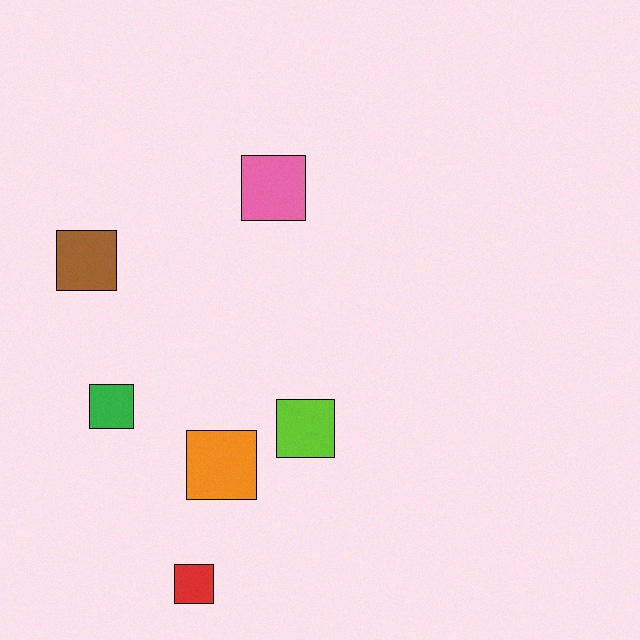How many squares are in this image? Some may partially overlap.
There are 6 squares.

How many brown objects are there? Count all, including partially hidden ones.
There is 1 brown object.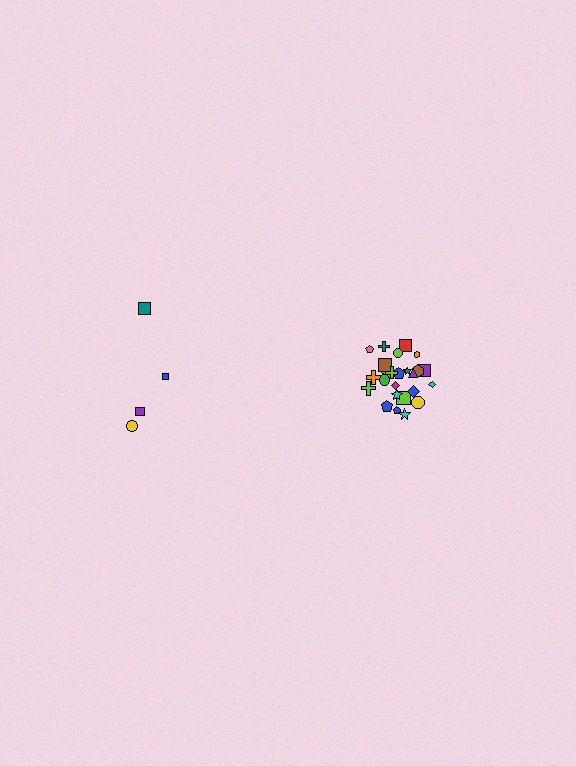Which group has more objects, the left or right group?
The right group.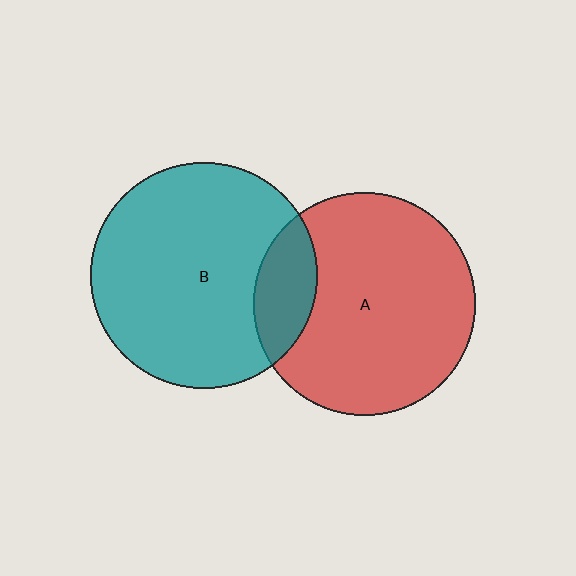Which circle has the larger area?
Circle B (teal).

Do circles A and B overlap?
Yes.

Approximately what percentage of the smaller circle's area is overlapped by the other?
Approximately 15%.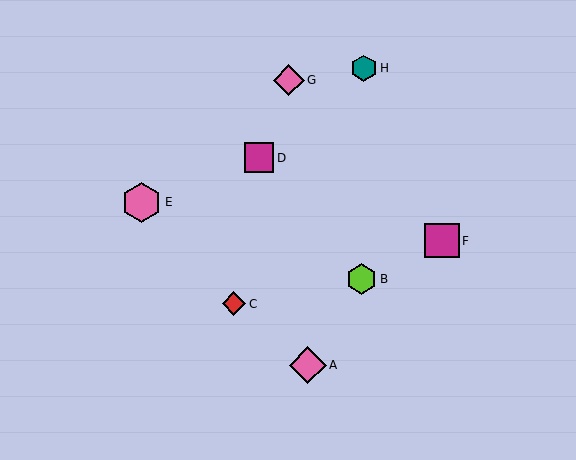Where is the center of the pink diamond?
The center of the pink diamond is at (308, 365).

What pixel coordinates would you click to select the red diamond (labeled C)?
Click at (234, 304) to select the red diamond C.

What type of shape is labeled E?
Shape E is a pink hexagon.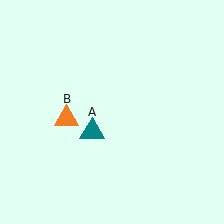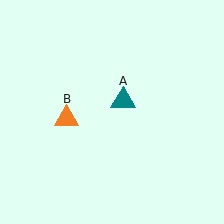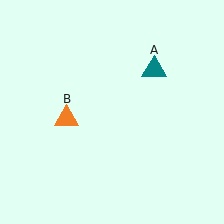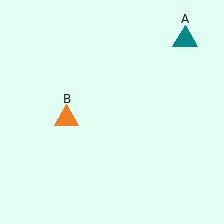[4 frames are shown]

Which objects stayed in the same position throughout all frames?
Orange triangle (object B) remained stationary.